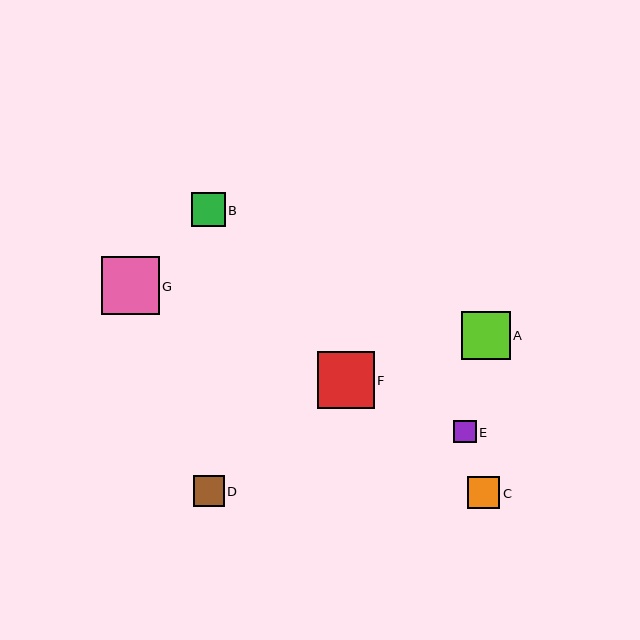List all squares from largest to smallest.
From largest to smallest: G, F, A, B, C, D, E.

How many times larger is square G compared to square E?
Square G is approximately 2.6 times the size of square E.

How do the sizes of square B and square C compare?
Square B and square C are approximately the same size.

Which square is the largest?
Square G is the largest with a size of approximately 58 pixels.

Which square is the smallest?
Square E is the smallest with a size of approximately 22 pixels.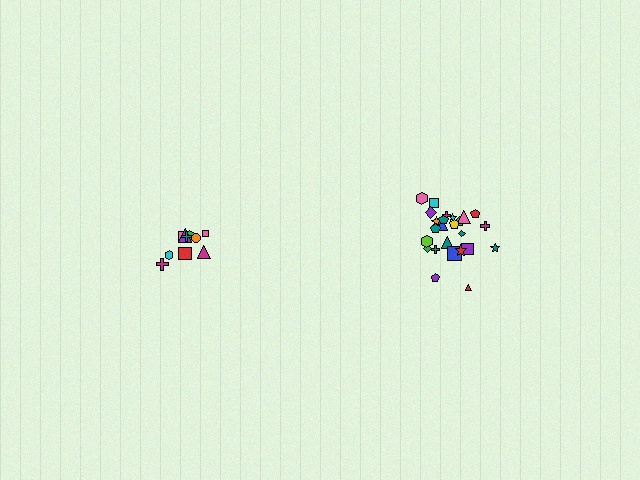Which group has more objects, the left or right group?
The right group.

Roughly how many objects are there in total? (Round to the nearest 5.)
Roughly 35 objects in total.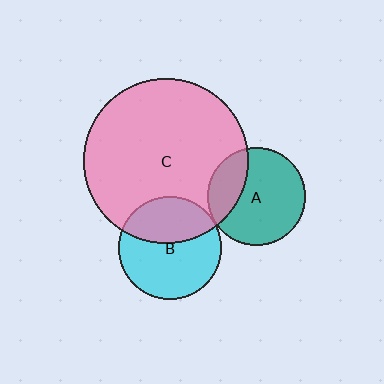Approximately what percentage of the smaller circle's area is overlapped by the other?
Approximately 40%.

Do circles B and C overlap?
Yes.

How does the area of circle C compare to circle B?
Approximately 2.5 times.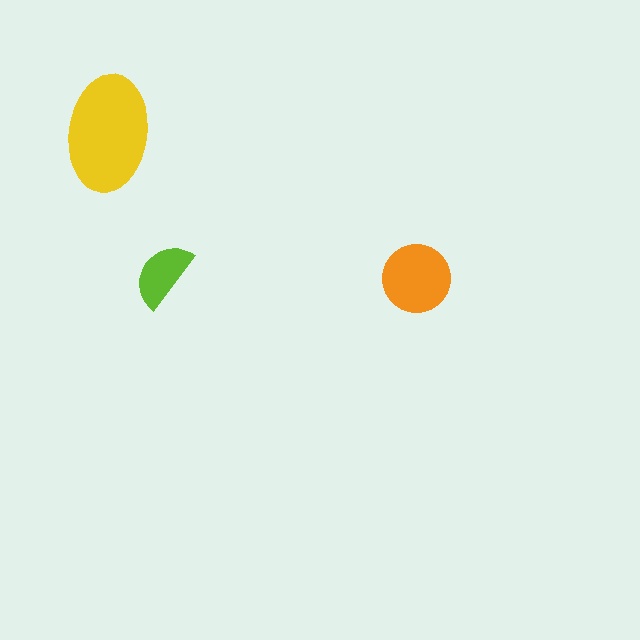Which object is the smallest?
The lime semicircle.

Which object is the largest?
The yellow ellipse.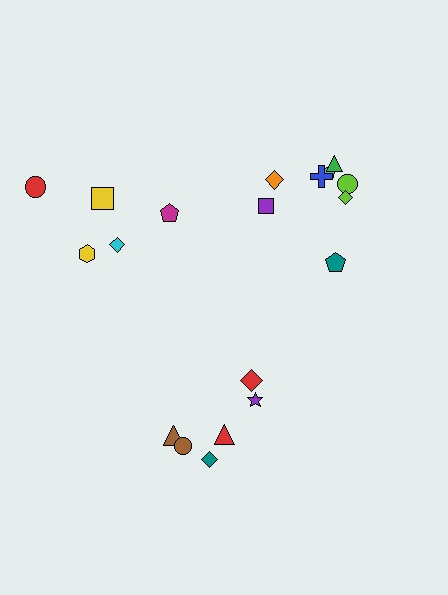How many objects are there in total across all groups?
There are 19 objects.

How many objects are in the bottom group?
There are 6 objects.